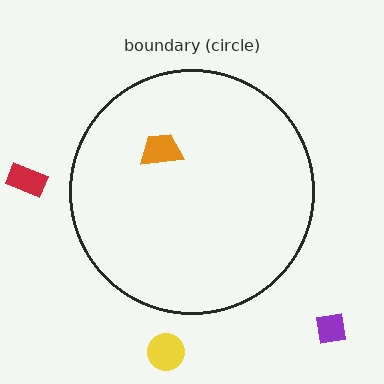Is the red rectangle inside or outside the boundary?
Outside.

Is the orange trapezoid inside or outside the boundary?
Inside.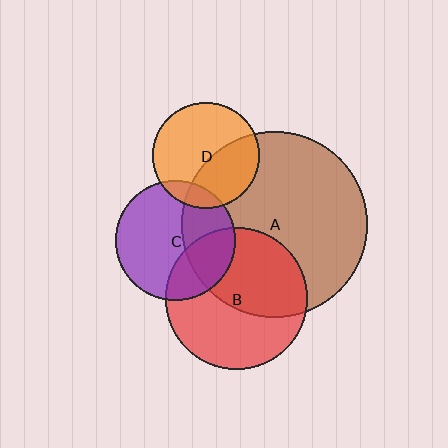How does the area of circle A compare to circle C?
Approximately 2.4 times.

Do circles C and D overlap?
Yes.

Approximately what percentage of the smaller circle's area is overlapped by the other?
Approximately 10%.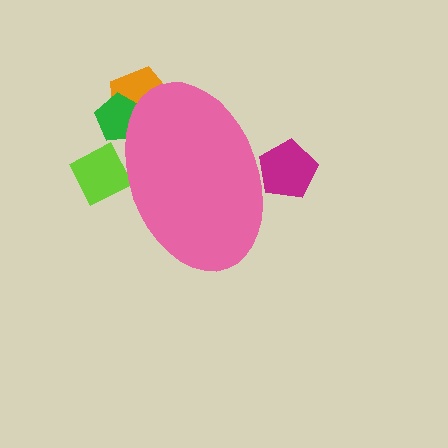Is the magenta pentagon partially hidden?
Yes, the magenta pentagon is partially hidden behind the pink ellipse.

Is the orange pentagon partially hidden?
Yes, the orange pentagon is partially hidden behind the pink ellipse.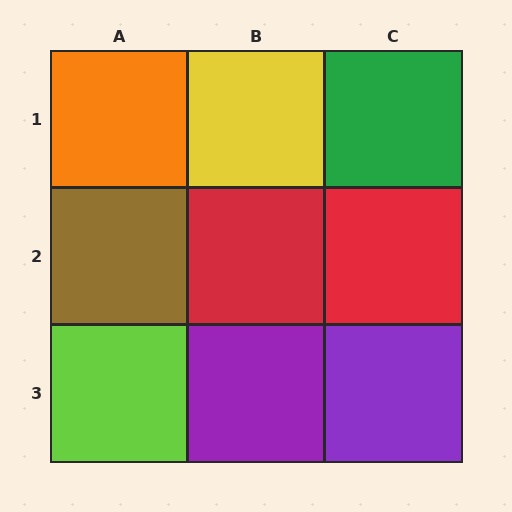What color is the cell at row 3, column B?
Purple.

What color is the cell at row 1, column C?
Green.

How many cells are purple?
2 cells are purple.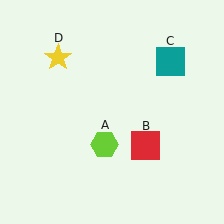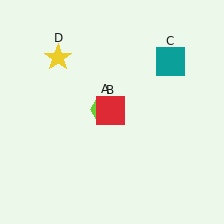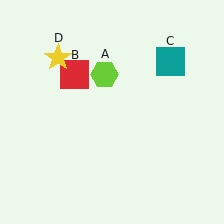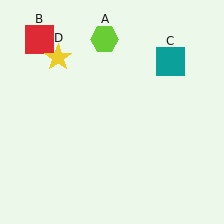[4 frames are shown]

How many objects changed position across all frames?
2 objects changed position: lime hexagon (object A), red square (object B).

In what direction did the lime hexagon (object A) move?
The lime hexagon (object A) moved up.